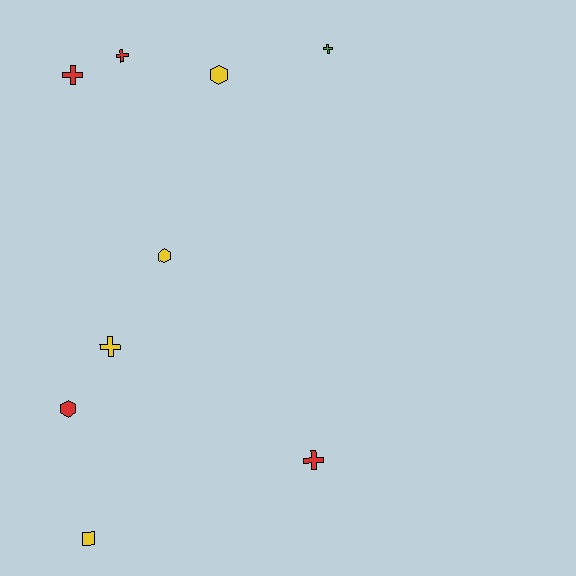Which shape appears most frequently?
Cross, with 5 objects.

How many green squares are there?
There are no green squares.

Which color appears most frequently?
Yellow, with 4 objects.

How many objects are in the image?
There are 9 objects.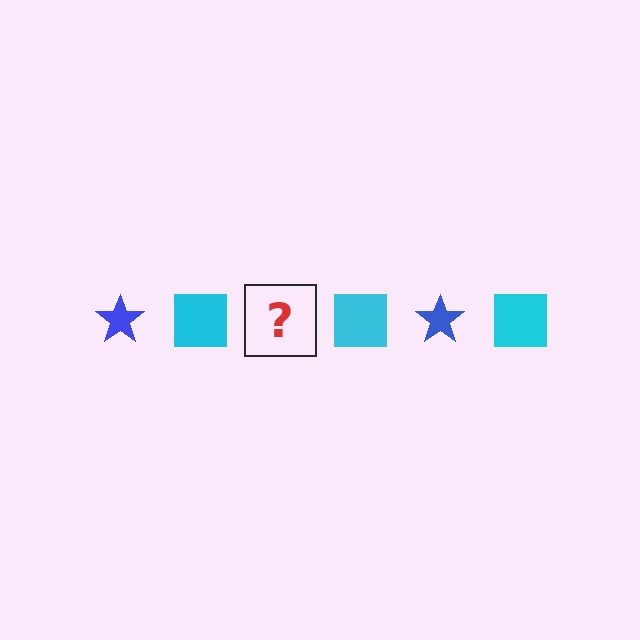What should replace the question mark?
The question mark should be replaced with a blue star.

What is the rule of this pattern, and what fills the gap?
The rule is that the pattern alternates between blue star and cyan square. The gap should be filled with a blue star.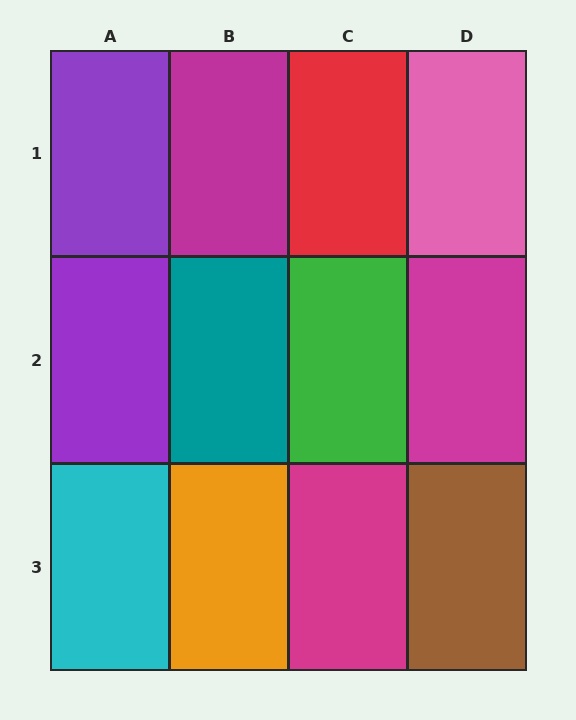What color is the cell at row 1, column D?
Pink.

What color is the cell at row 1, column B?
Magenta.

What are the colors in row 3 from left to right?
Cyan, orange, magenta, brown.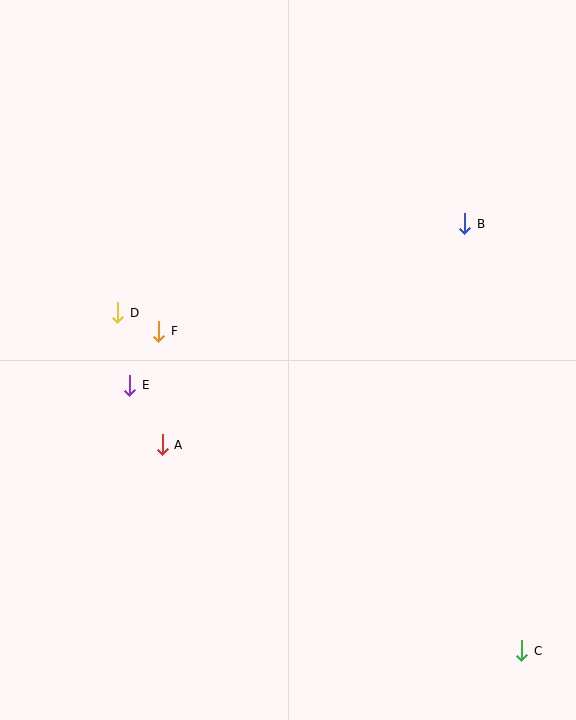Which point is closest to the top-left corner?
Point D is closest to the top-left corner.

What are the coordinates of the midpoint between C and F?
The midpoint between C and F is at (340, 491).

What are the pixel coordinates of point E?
Point E is at (130, 385).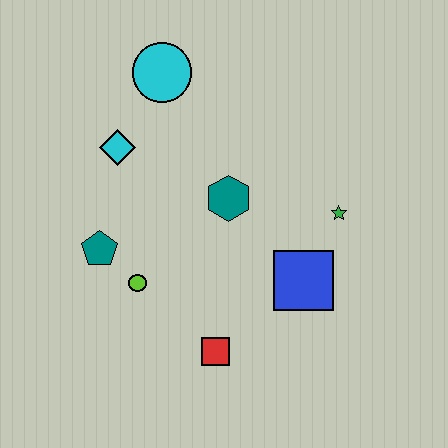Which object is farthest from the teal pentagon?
The green star is farthest from the teal pentagon.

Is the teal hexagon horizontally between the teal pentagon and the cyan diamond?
No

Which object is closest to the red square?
The lime circle is closest to the red square.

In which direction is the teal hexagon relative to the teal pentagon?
The teal hexagon is to the right of the teal pentagon.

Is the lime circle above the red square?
Yes